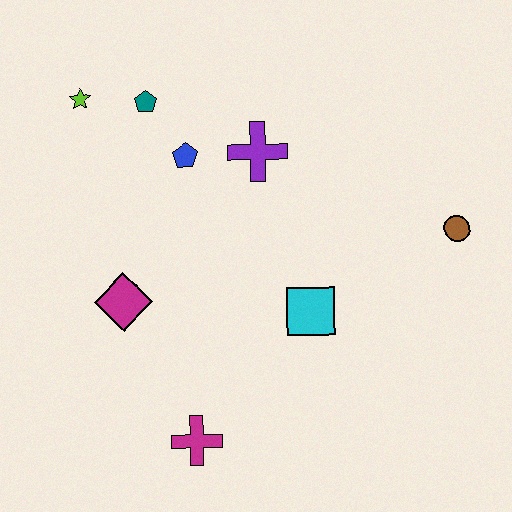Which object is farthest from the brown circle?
The lime star is farthest from the brown circle.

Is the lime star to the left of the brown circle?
Yes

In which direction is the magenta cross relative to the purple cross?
The magenta cross is below the purple cross.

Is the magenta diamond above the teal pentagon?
No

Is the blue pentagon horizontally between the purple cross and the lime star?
Yes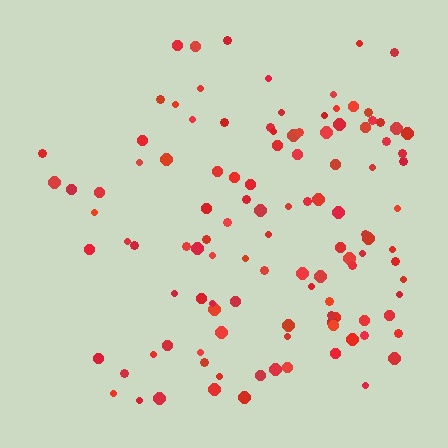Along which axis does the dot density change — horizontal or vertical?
Horizontal.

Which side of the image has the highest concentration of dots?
The right.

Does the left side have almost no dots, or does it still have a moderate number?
Still a moderate number, just noticeably fewer than the right.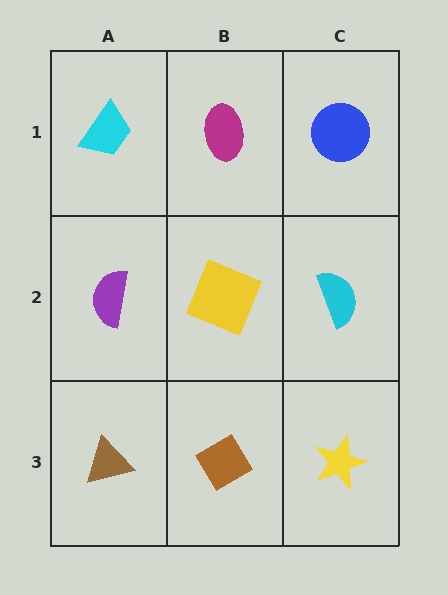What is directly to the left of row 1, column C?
A magenta ellipse.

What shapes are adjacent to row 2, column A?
A cyan trapezoid (row 1, column A), a brown triangle (row 3, column A), a yellow square (row 2, column B).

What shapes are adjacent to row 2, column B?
A magenta ellipse (row 1, column B), a brown diamond (row 3, column B), a purple semicircle (row 2, column A), a cyan semicircle (row 2, column C).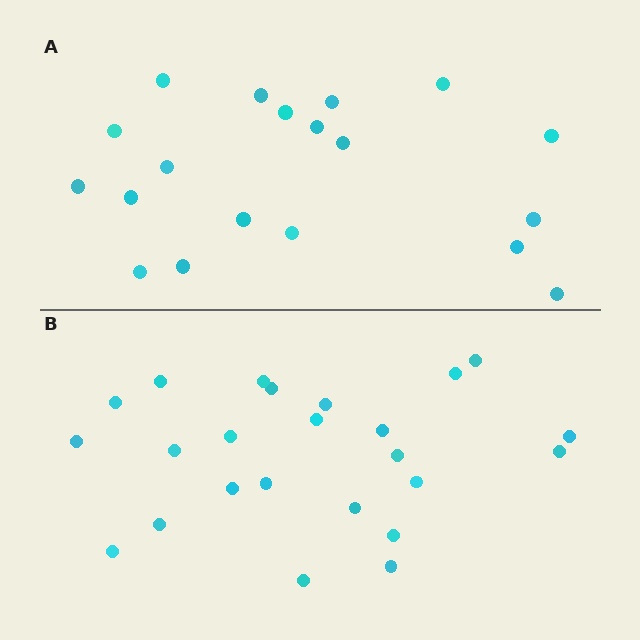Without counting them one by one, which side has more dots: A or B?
Region B (the bottom region) has more dots.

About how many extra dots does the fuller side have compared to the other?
Region B has about 5 more dots than region A.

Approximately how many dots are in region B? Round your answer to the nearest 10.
About 20 dots. (The exact count is 24, which rounds to 20.)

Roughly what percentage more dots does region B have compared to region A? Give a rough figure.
About 25% more.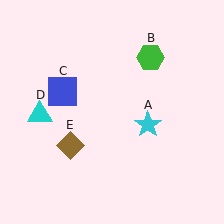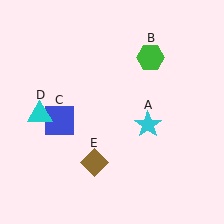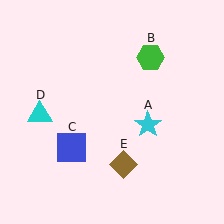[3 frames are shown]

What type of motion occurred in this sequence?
The blue square (object C), brown diamond (object E) rotated counterclockwise around the center of the scene.